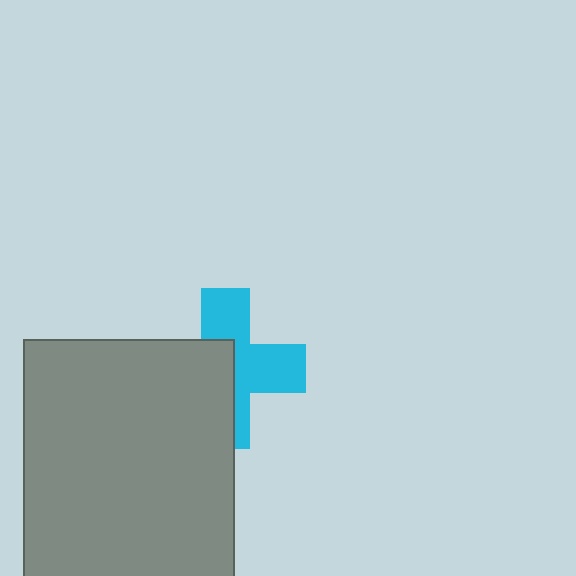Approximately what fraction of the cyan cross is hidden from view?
Roughly 49% of the cyan cross is hidden behind the gray rectangle.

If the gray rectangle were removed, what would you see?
You would see the complete cyan cross.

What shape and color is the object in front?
The object in front is a gray rectangle.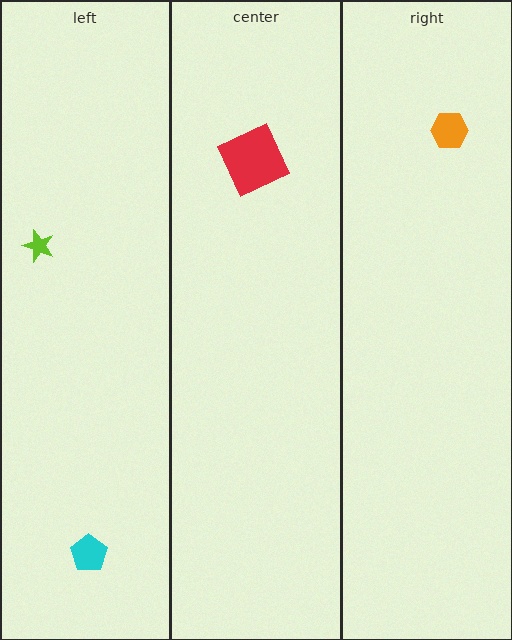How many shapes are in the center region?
1.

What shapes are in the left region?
The lime star, the cyan pentagon.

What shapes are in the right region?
The orange hexagon.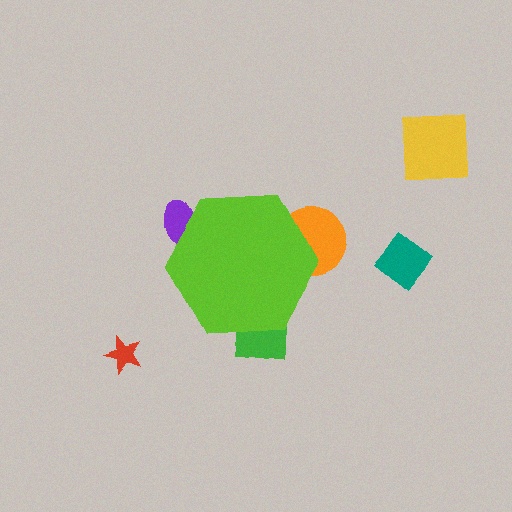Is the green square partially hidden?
Yes, the green square is partially hidden behind the lime hexagon.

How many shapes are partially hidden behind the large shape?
3 shapes are partially hidden.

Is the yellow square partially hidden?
No, the yellow square is fully visible.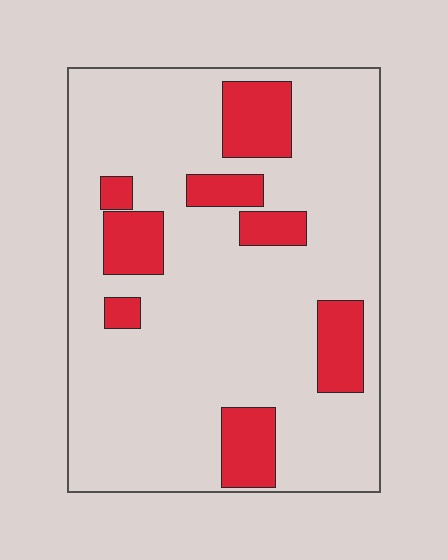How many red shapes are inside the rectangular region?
8.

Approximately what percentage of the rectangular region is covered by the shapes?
Approximately 20%.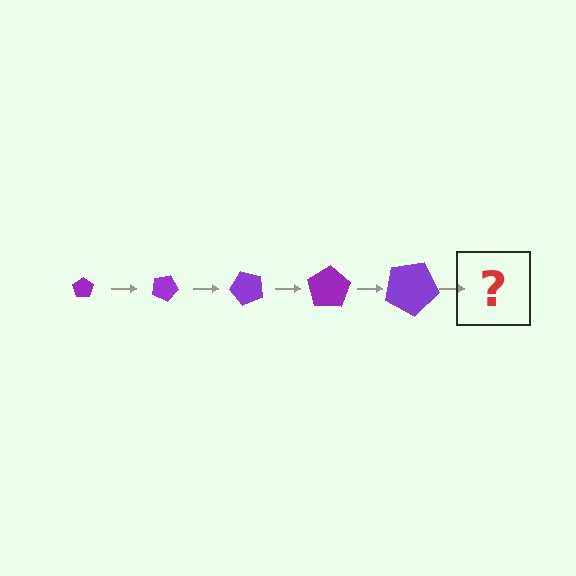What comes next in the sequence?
The next element should be a pentagon, larger than the previous one and rotated 125 degrees from the start.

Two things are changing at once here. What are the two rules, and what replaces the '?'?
The two rules are that the pentagon grows larger each step and it rotates 25 degrees each step. The '?' should be a pentagon, larger than the previous one and rotated 125 degrees from the start.